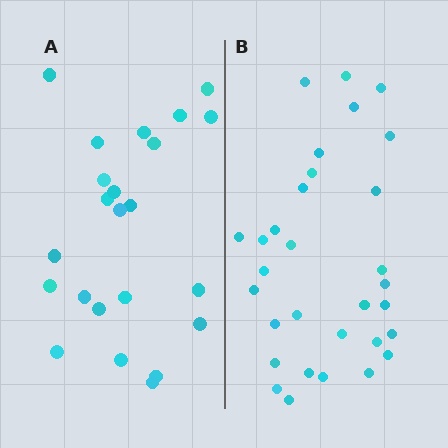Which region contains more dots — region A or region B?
Region B (the right region) has more dots.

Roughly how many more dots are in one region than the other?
Region B has roughly 8 or so more dots than region A.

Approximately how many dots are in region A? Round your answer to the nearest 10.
About 20 dots. (The exact count is 23, which rounds to 20.)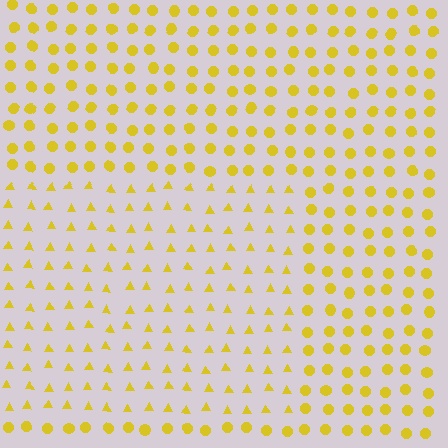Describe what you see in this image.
The image is filled with small yellow elements arranged in a uniform grid. A rectangle-shaped region contains triangles, while the surrounding area contains circles. The boundary is defined purely by the change in element shape.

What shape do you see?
I see a rectangle.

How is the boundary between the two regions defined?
The boundary is defined by a change in element shape: triangles inside vs. circles outside. All elements share the same color and spacing.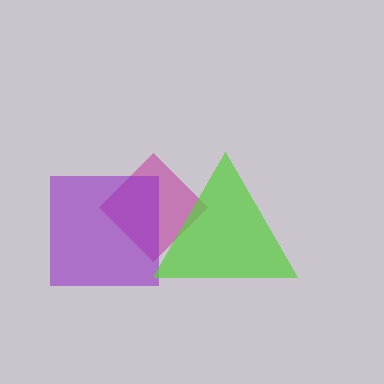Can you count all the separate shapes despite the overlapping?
Yes, there are 3 separate shapes.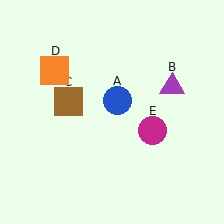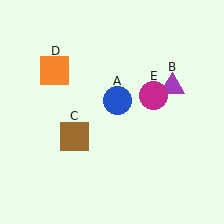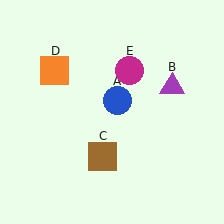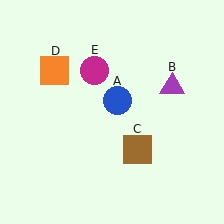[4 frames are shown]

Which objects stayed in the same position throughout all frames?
Blue circle (object A) and purple triangle (object B) and orange square (object D) remained stationary.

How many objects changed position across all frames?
2 objects changed position: brown square (object C), magenta circle (object E).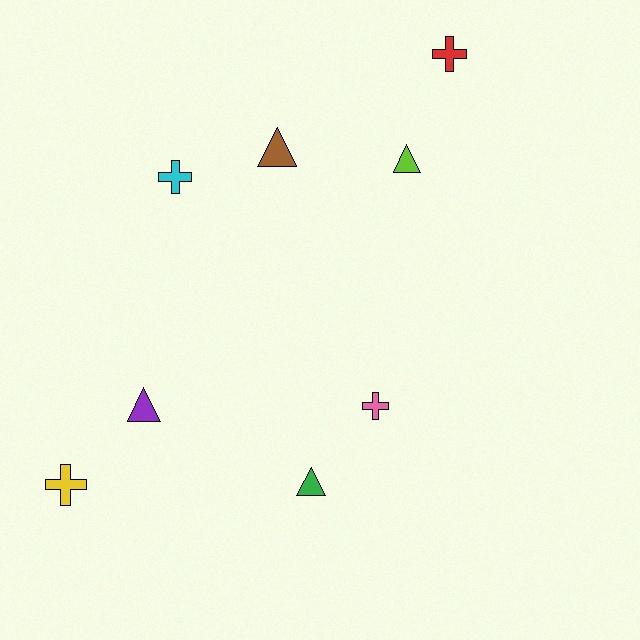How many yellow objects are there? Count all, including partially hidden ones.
There is 1 yellow object.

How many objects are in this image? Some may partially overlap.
There are 8 objects.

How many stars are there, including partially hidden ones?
There are no stars.